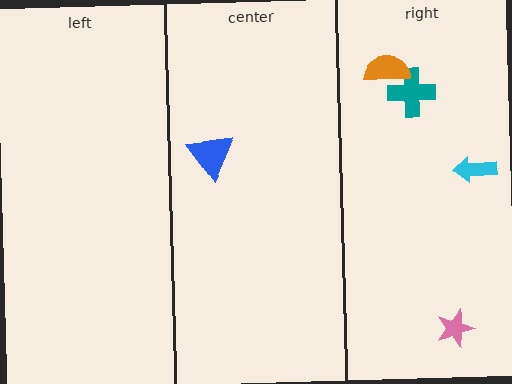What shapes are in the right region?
The teal cross, the orange semicircle, the pink star, the cyan arrow.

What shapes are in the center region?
The blue triangle.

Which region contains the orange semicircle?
The right region.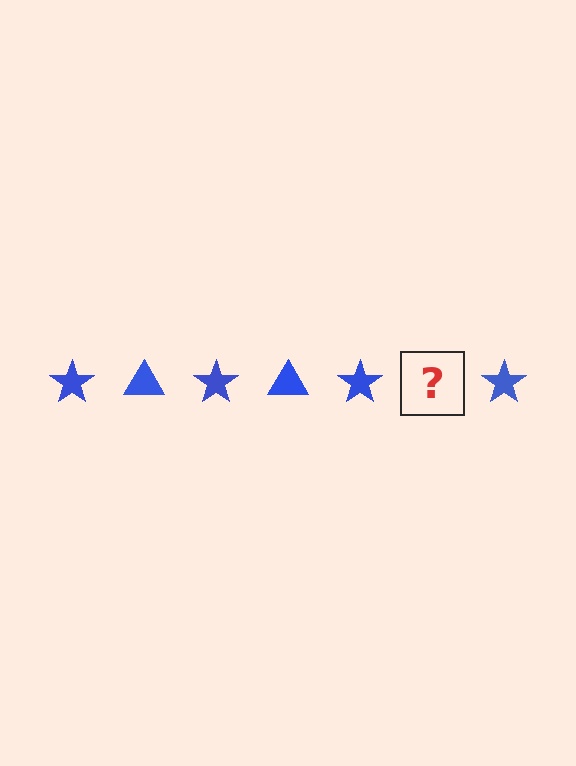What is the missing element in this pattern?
The missing element is a blue triangle.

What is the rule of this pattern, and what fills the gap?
The rule is that the pattern cycles through star, triangle shapes in blue. The gap should be filled with a blue triangle.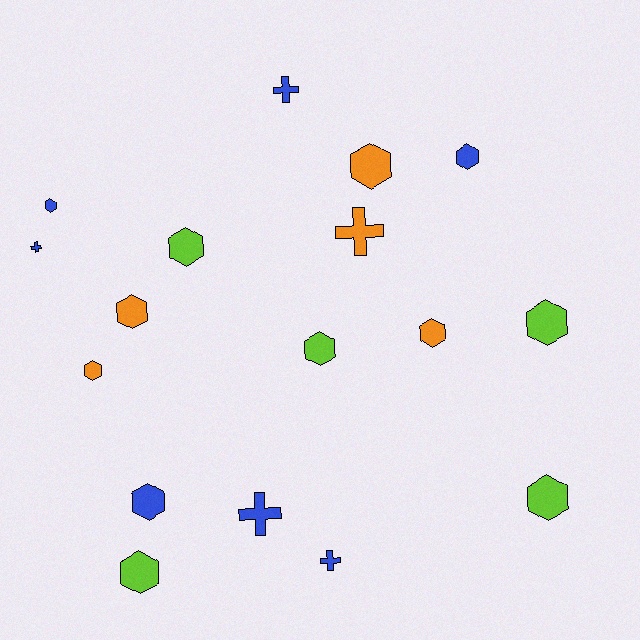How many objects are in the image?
There are 17 objects.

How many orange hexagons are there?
There are 4 orange hexagons.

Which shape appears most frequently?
Hexagon, with 12 objects.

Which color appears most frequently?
Blue, with 7 objects.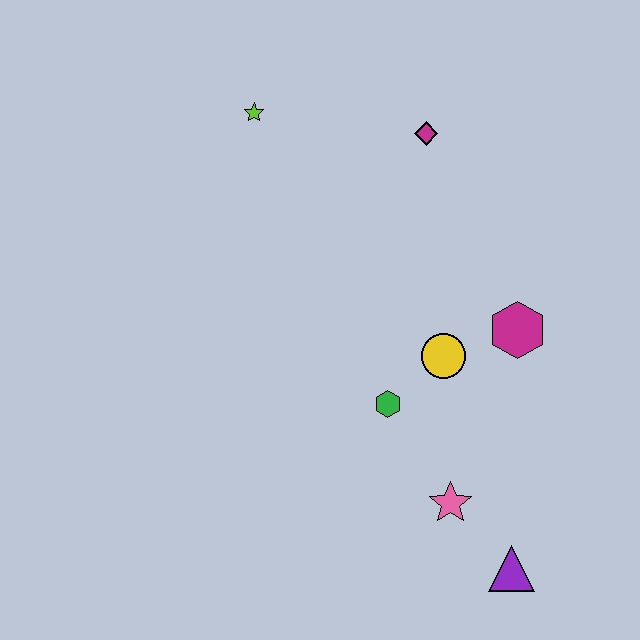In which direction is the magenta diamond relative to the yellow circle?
The magenta diamond is above the yellow circle.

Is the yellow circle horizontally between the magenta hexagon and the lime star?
Yes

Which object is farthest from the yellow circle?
The lime star is farthest from the yellow circle.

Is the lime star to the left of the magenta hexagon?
Yes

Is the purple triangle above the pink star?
No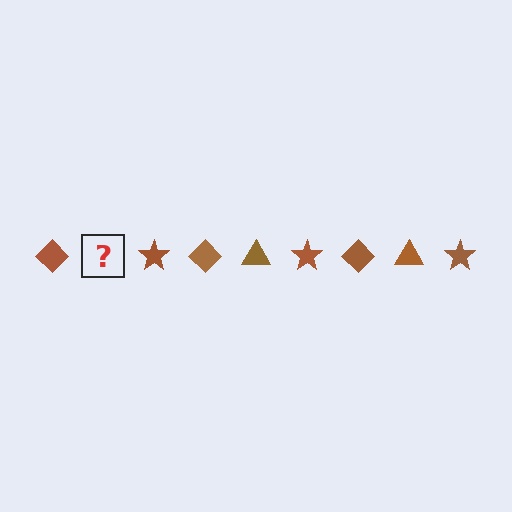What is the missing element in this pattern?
The missing element is a brown triangle.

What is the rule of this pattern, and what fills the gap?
The rule is that the pattern cycles through diamond, triangle, star shapes in brown. The gap should be filled with a brown triangle.